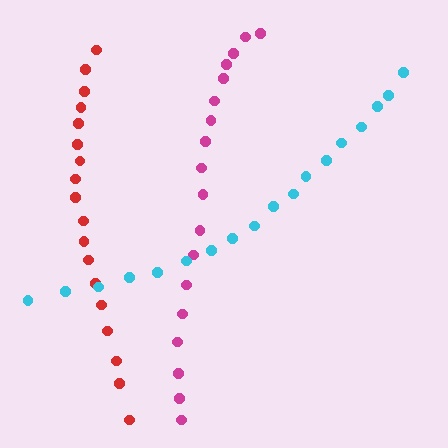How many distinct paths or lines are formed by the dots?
There are 3 distinct paths.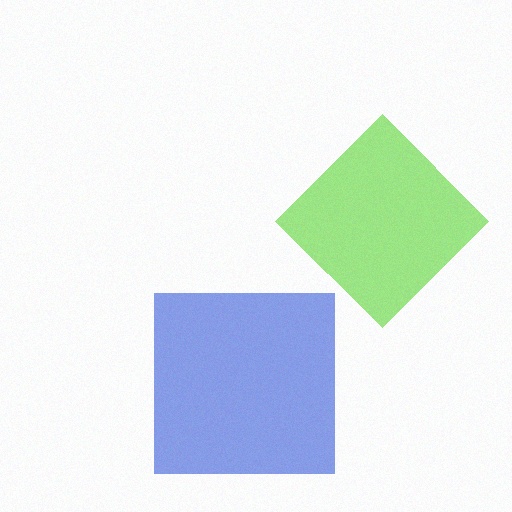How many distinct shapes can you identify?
There are 2 distinct shapes: a lime diamond, a blue square.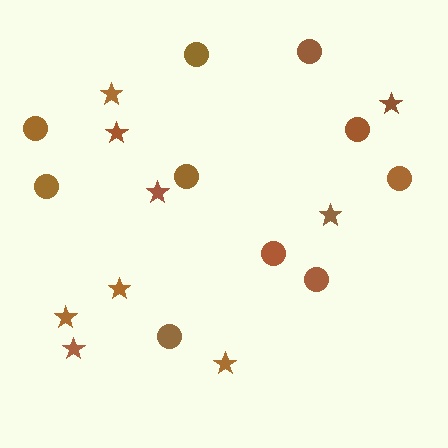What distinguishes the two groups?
There are 2 groups: one group of stars (9) and one group of circles (10).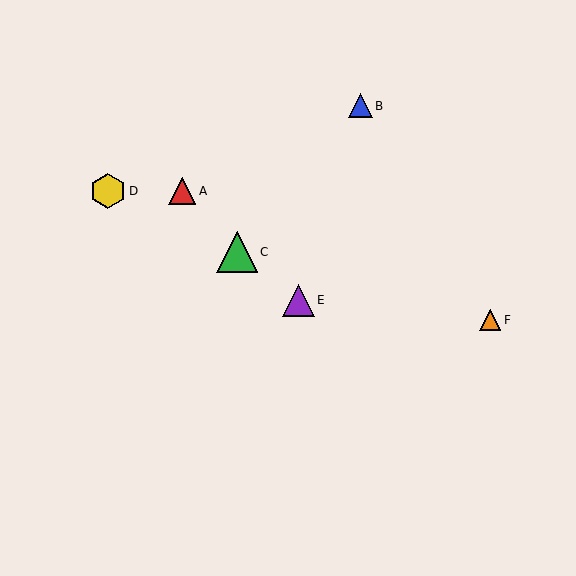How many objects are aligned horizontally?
2 objects (A, D) are aligned horizontally.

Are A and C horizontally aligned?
No, A is at y≈191 and C is at y≈252.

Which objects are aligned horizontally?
Objects A, D are aligned horizontally.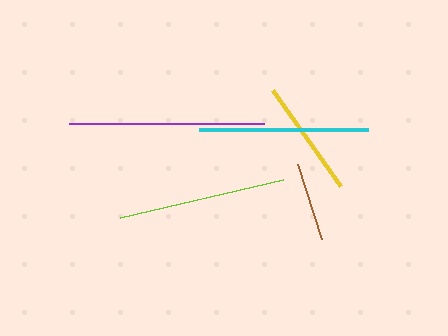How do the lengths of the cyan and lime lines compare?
The cyan and lime lines are approximately the same length.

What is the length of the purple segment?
The purple segment is approximately 195 pixels long.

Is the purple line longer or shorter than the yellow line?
The purple line is longer than the yellow line.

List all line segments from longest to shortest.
From longest to shortest: purple, cyan, lime, yellow, brown.